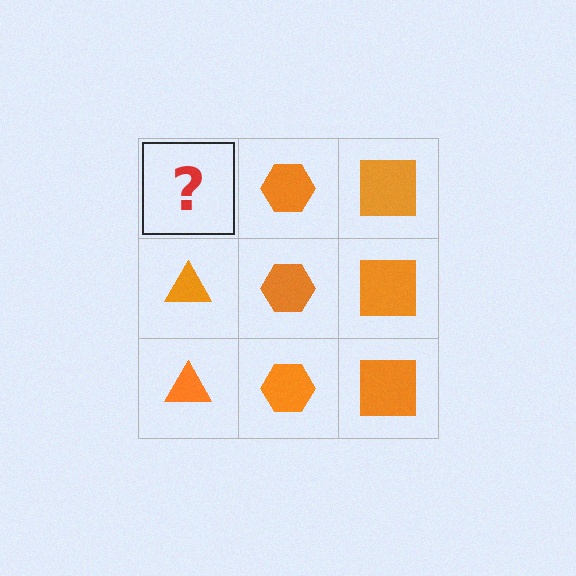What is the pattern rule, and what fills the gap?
The rule is that each column has a consistent shape. The gap should be filled with an orange triangle.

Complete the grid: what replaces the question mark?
The question mark should be replaced with an orange triangle.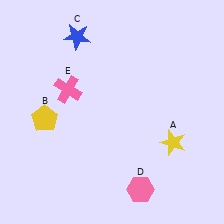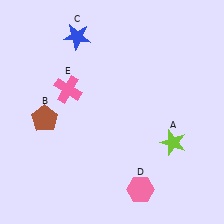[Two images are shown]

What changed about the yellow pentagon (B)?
In Image 1, B is yellow. In Image 2, it changed to brown.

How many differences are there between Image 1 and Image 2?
There are 2 differences between the two images.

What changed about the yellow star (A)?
In Image 1, A is yellow. In Image 2, it changed to lime.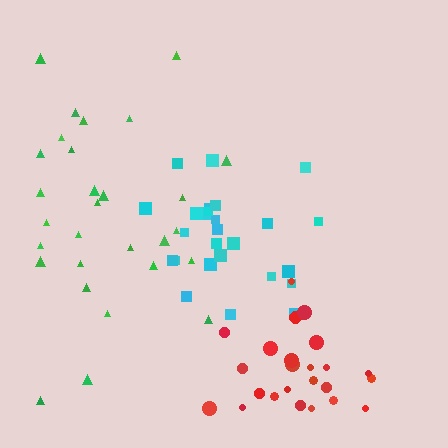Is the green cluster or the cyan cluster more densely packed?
Cyan.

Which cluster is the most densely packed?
Cyan.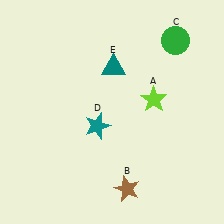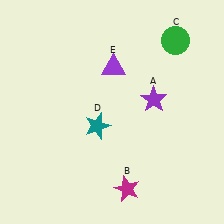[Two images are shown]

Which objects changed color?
A changed from lime to purple. B changed from brown to magenta. E changed from teal to purple.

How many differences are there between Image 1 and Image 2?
There are 3 differences between the two images.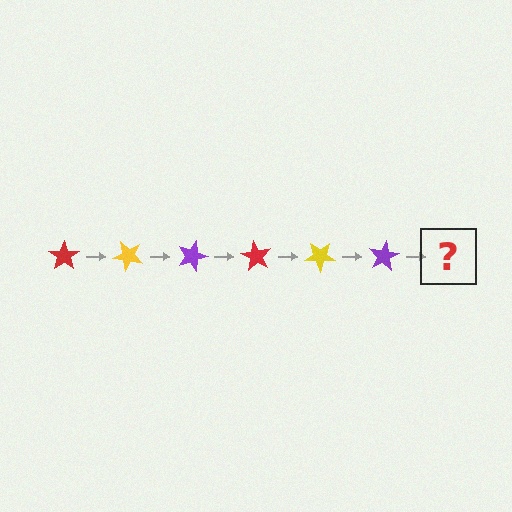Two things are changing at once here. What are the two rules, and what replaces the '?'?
The two rules are that it rotates 45 degrees each step and the color cycles through red, yellow, and purple. The '?' should be a red star, rotated 270 degrees from the start.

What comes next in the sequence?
The next element should be a red star, rotated 270 degrees from the start.